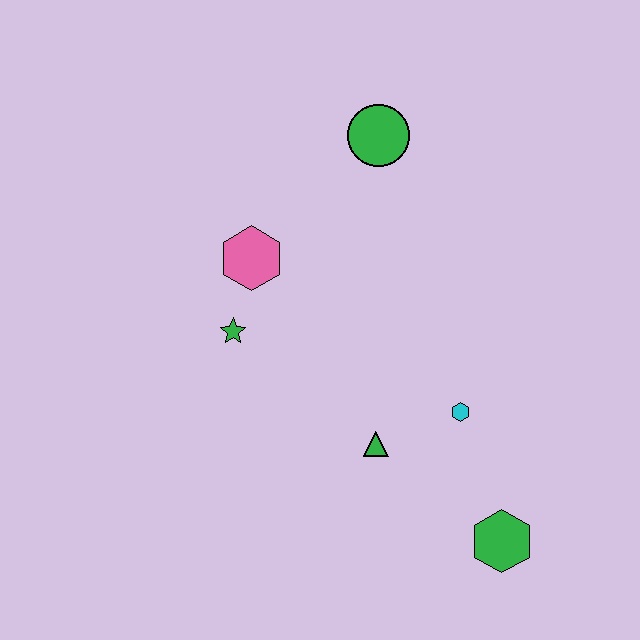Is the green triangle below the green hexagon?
No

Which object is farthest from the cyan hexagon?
The green circle is farthest from the cyan hexagon.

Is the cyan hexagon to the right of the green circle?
Yes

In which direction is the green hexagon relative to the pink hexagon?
The green hexagon is below the pink hexagon.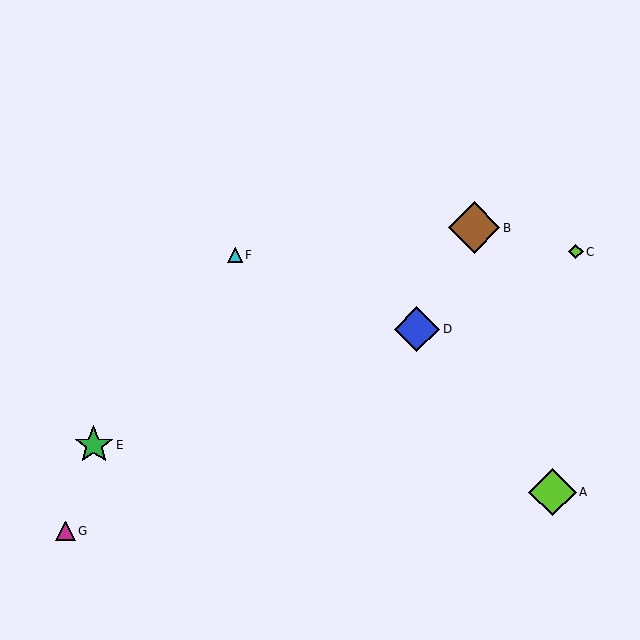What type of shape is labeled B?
Shape B is a brown diamond.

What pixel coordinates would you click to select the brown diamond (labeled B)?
Click at (474, 228) to select the brown diamond B.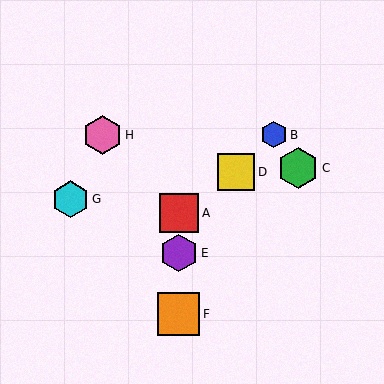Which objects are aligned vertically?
Objects A, E, F are aligned vertically.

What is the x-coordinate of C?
Object C is at x≈298.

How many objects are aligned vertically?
3 objects (A, E, F) are aligned vertically.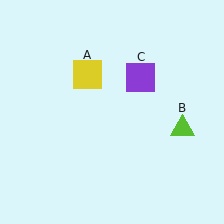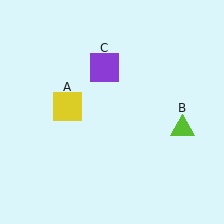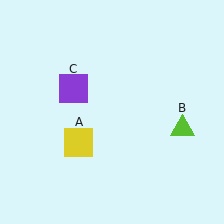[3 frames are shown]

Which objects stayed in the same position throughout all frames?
Lime triangle (object B) remained stationary.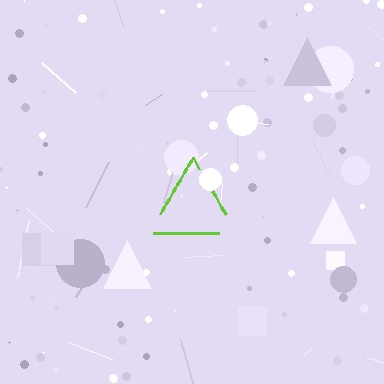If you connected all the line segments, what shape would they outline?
They would outline a triangle.